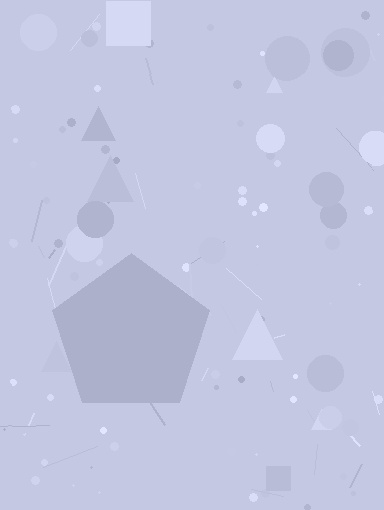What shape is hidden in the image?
A pentagon is hidden in the image.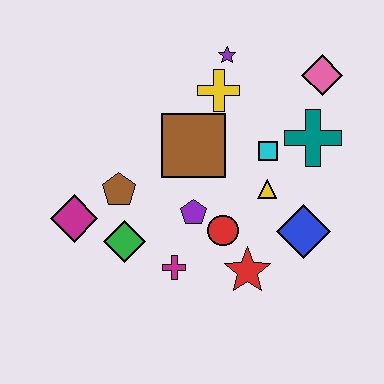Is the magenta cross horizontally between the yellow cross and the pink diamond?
No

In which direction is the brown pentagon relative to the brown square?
The brown pentagon is to the left of the brown square.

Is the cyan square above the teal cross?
No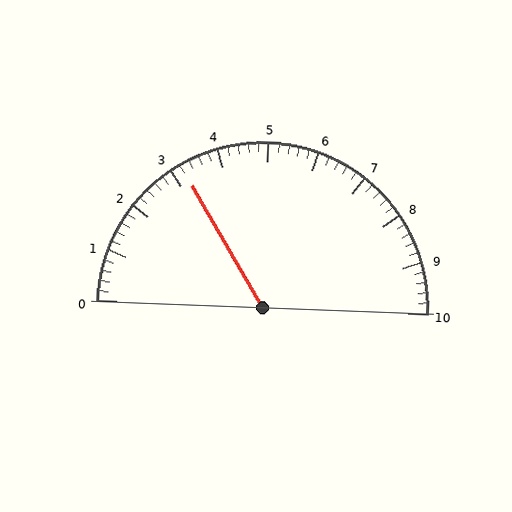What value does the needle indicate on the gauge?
The needle indicates approximately 3.2.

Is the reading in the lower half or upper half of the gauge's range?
The reading is in the lower half of the range (0 to 10).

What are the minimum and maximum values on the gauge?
The gauge ranges from 0 to 10.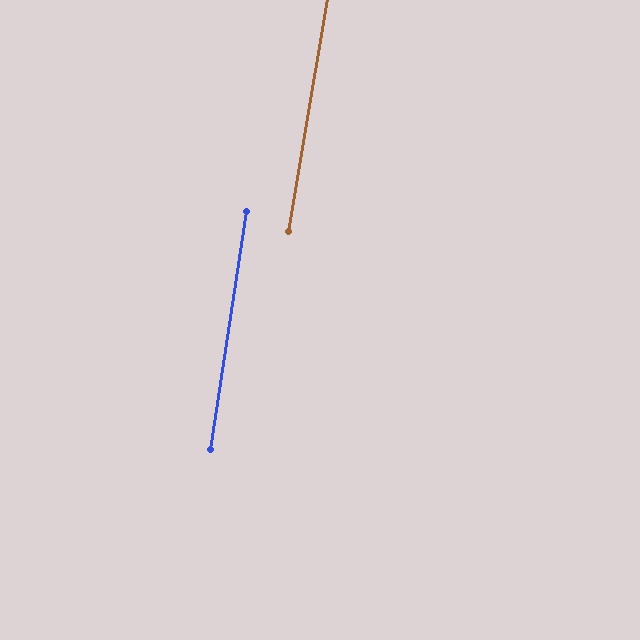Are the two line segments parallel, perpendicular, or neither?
Parallel — their directions differ by only 0.7°.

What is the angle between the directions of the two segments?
Approximately 1 degree.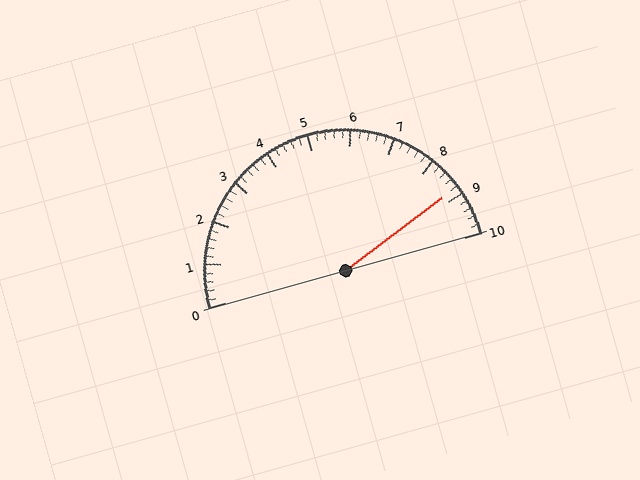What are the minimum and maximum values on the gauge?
The gauge ranges from 0 to 10.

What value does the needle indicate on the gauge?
The needle indicates approximately 8.8.